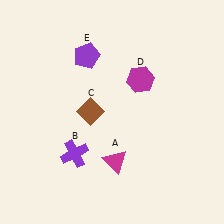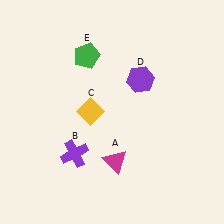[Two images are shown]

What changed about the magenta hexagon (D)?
In Image 1, D is magenta. In Image 2, it changed to purple.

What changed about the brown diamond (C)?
In Image 1, C is brown. In Image 2, it changed to yellow.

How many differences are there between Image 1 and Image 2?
There are 3 differences between the two images.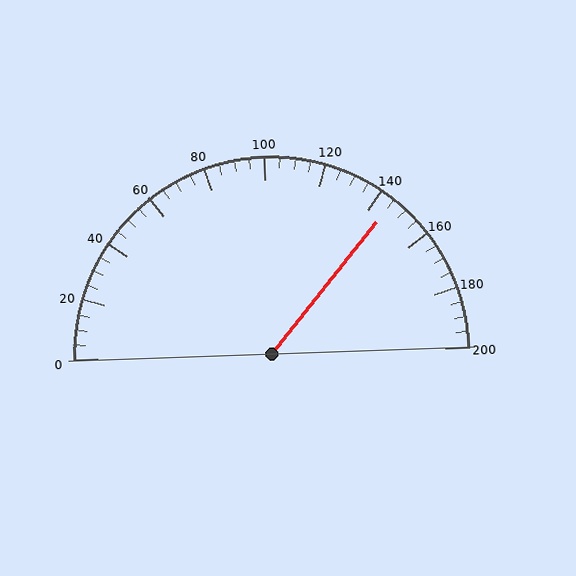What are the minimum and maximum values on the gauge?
The gauge ranges from 0 to 200.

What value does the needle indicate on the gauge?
The needle indicates approximately 145.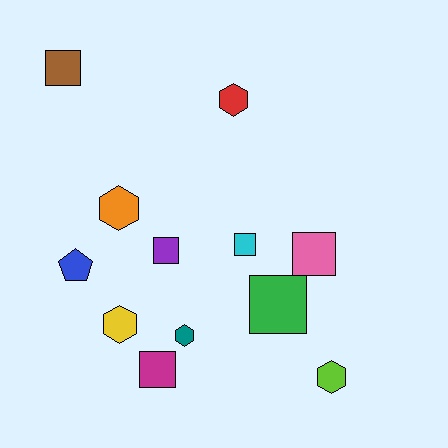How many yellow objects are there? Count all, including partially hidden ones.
There is 1 yellow object.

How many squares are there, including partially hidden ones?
There are 6 squares.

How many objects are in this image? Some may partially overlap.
There are 12 objects.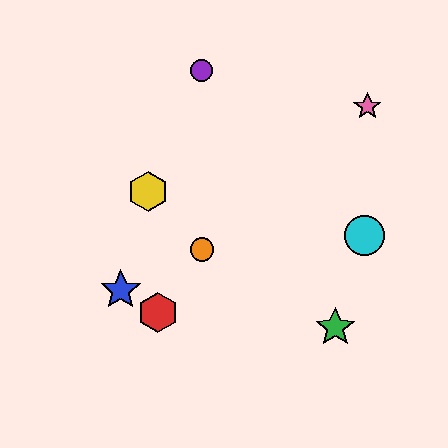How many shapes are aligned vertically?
2 shapes (the purple circle, the orange circle) are aligned vertically.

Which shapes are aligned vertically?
The purple circle, the orange circle are aligned vertically.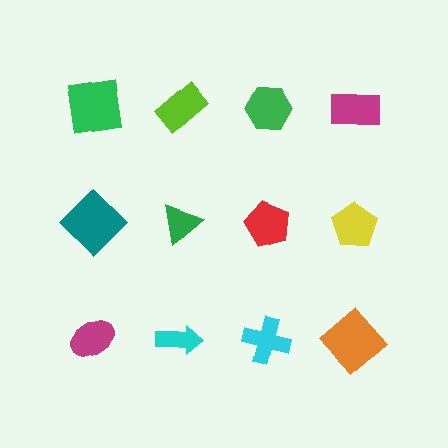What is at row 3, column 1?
A magenta ellipse.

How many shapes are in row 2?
4 shapes.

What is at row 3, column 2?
A cyan arrow.